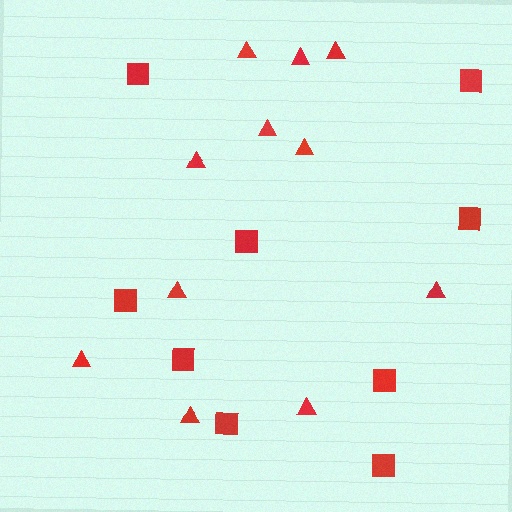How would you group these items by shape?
There are 2 groups: one group of squares (9) and one group of triangles (11).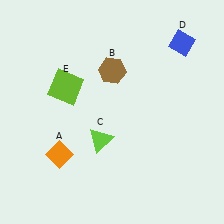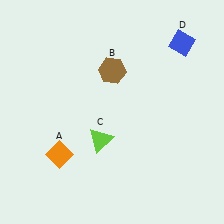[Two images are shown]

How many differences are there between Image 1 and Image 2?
There is 1 difference between the two images.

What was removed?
The lime square (E) was removed in Image 2.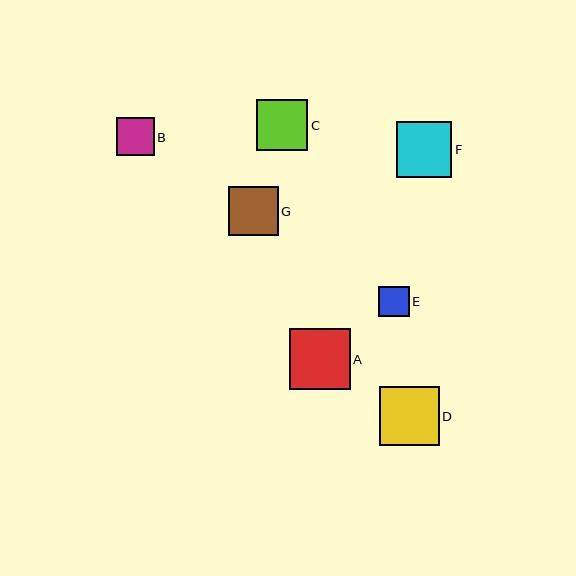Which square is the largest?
Square A is the largest with a size of approximately 61 pixels.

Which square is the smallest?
Square E is the smallest with a size of approximately 30 pixels.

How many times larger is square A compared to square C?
Square A is approximately 1.2 times the size of square C.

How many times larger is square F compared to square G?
Square F is approximately 1.1 times the size of square G.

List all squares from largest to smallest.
From largest to smallest: A, D, F, C, G, B, E.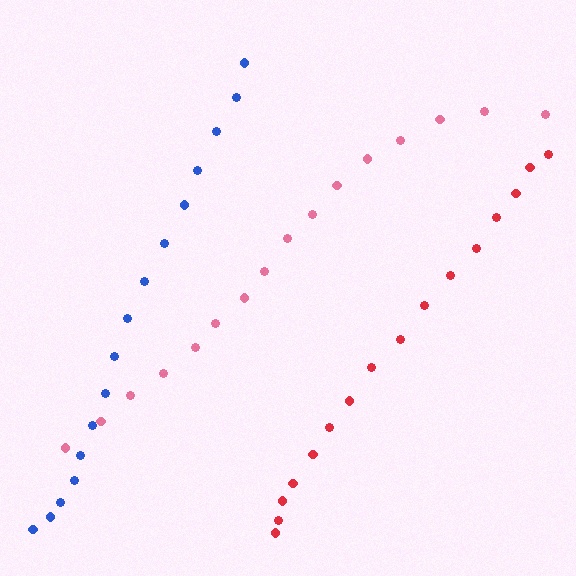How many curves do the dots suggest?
There are 3 distinct paths.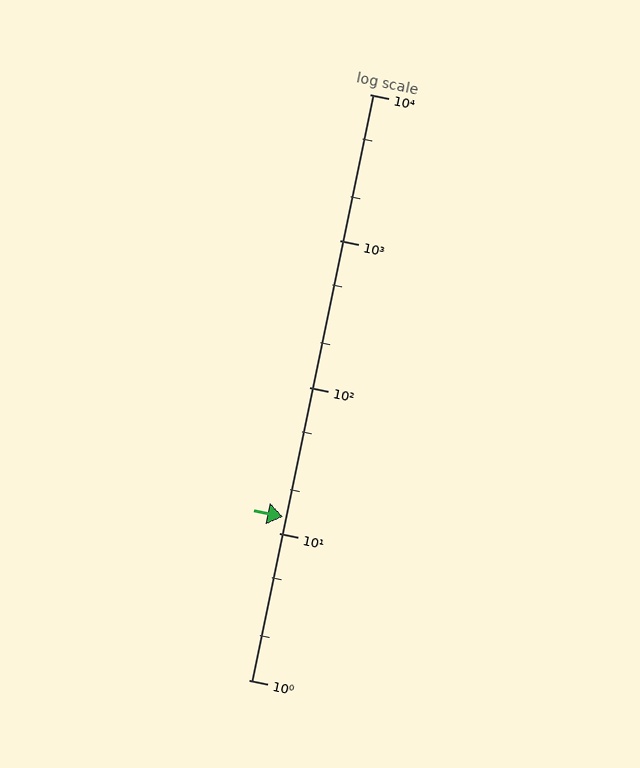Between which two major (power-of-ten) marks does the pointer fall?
The pointer is between 10 and 100.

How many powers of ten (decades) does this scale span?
The scale spans 4 decades, from 1 to 10000.